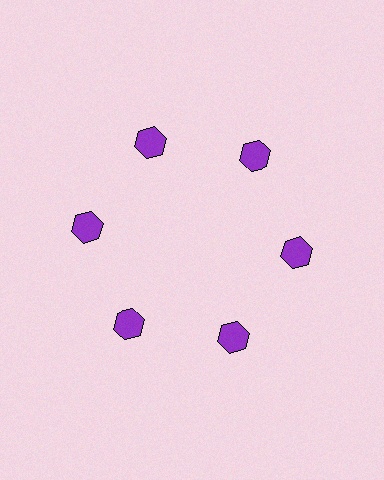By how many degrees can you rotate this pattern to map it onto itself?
The pattern maps onto itself every 60 degrees of rotation.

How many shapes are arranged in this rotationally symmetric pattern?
There are 6 shapes, arranged in 6 groups of 1.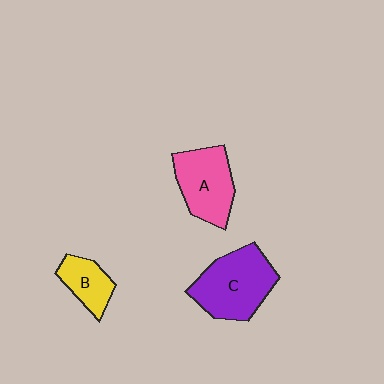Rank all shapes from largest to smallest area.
From largest to smallest: C (purple), A (pink), B (yellow).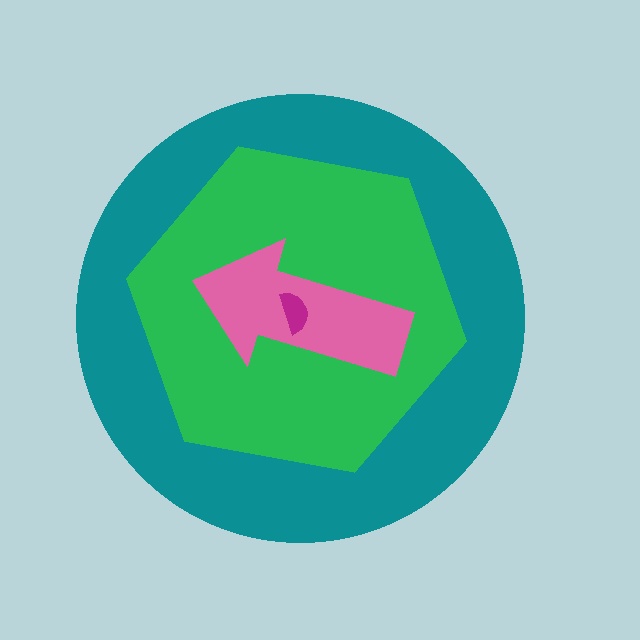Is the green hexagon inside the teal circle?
Yes.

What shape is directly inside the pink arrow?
The magenta semicircle.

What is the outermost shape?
The teal circle.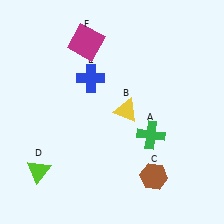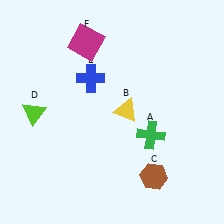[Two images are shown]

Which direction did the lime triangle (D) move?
The lime triangle (D) moved up.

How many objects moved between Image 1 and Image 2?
1 object moved between the two images.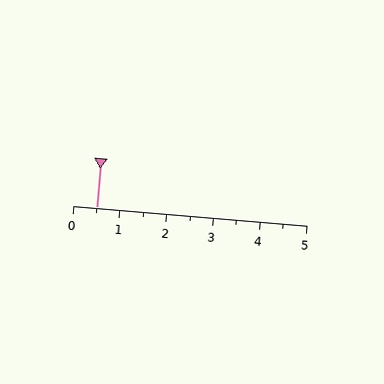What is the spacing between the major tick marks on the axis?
The major ticks are spaced 1 apart.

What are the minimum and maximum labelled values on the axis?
The axis runs from 0 to 5.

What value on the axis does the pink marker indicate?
The marker indicates approximately 0.5.